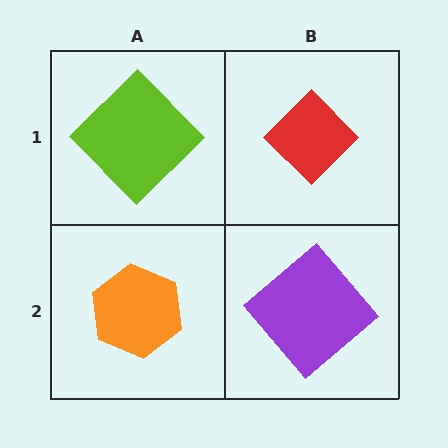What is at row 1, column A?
A lime diamond.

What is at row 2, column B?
A purple diamond.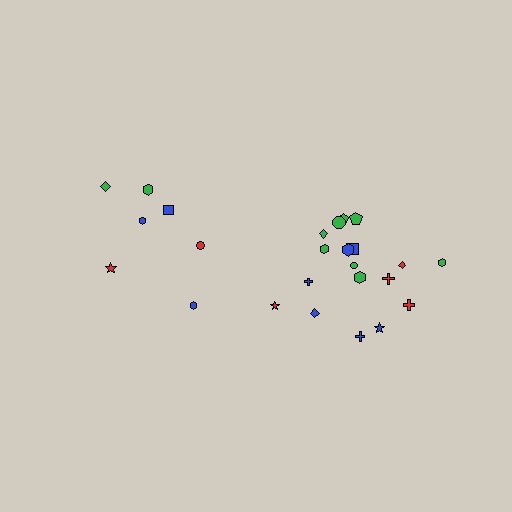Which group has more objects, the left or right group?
The right group.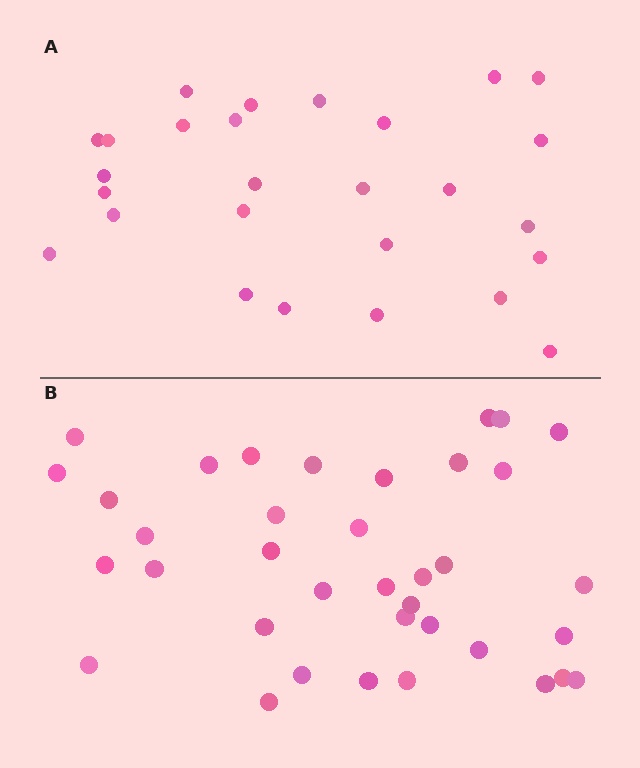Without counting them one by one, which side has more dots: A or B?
Region B (the bottom region) has more dots.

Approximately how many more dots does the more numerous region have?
Region B has roughly 10 or so more dots than region A.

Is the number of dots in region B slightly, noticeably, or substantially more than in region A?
Region B has noticeably more, but not dramatically so. The ratio is roughly 1.4 to 1.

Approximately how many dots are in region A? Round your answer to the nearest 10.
About 30 dots. (The exact count is 27, which rounds to 30.)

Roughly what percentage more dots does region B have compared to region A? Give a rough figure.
About 35% more.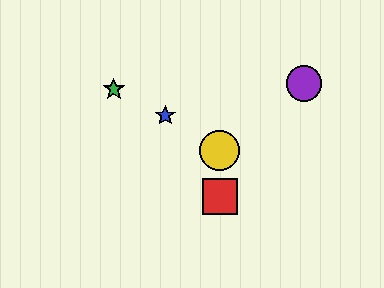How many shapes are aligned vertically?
2 shapes (the red square, the yellow circle) are aligned vertically.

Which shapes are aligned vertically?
The red square, the yellow circle are aligned vertically.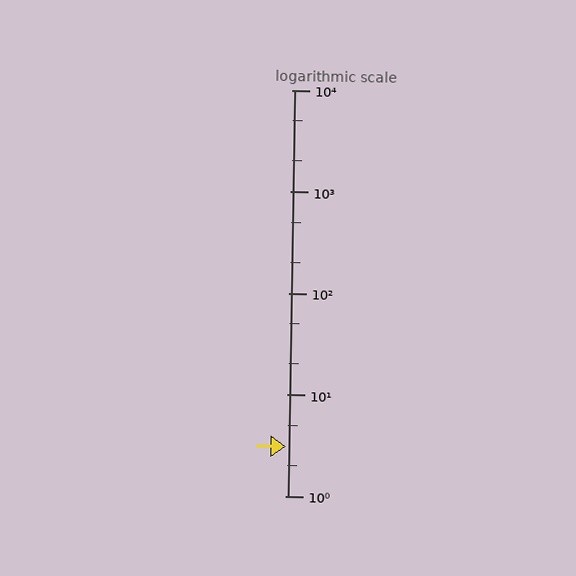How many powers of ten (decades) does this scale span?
The scale spans 4 decades, from 1 to 10000.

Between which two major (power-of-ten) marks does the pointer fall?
The pointer is between 1 and 10.